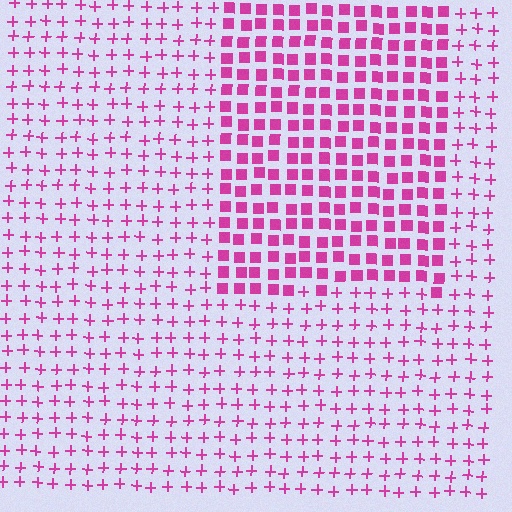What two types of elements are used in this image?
The image uses squares inside the rectangle region and plus signs outside it.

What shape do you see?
I see a rectangle.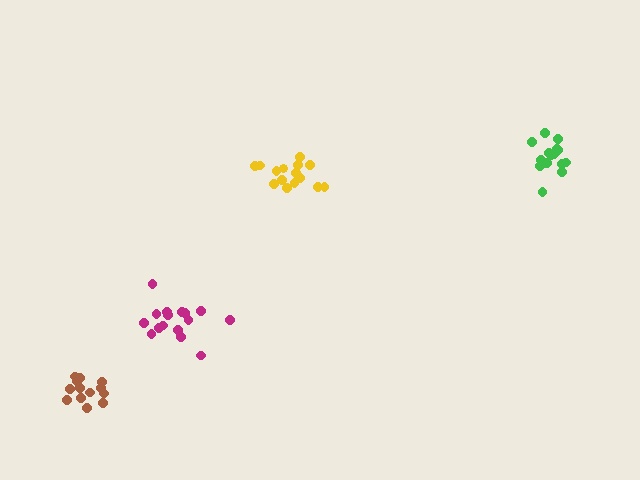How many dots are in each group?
Group 1: 15 dots, Group 2: 16 dots, Group 3: 15 dots, Group 4: 13 dots (59 total).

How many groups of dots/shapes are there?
There are 4 groups.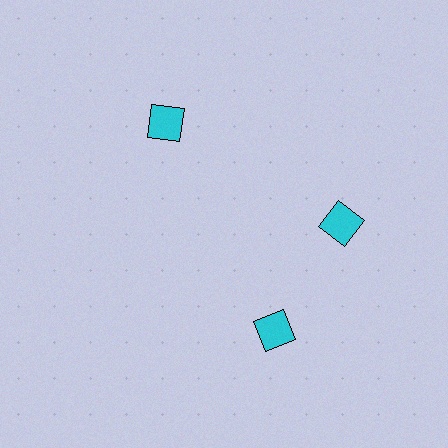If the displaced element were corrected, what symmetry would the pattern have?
It would have 3-fold rotational symmetry — the pattern would map onto itself every 120 degrees.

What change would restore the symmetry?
The symmetry would be restored by rotating it back into even spacing with its neighbors so that all 3 diamonds sit at equal angles and equal distance from the center.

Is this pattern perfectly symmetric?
No. The 3 cyan diamonds are arranged in a ring, but one element near the 7 o'clock position is rotated out of alignment along the ring, breaking the 3-fold rotational symmetry.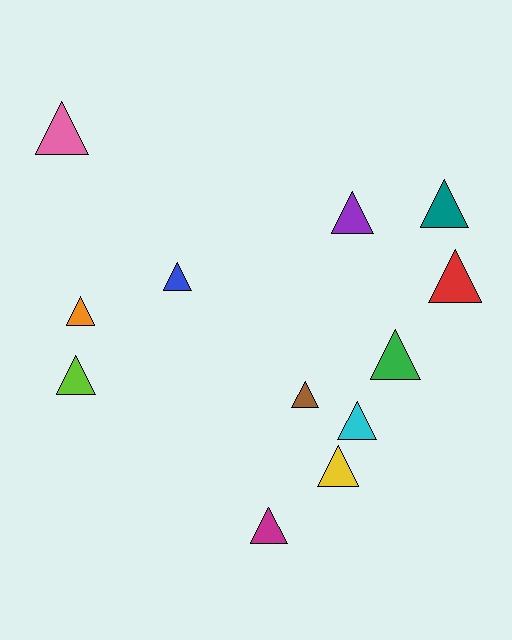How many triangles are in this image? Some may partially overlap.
There are 12 triangles.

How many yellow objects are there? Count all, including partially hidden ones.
There is 1 yellow object.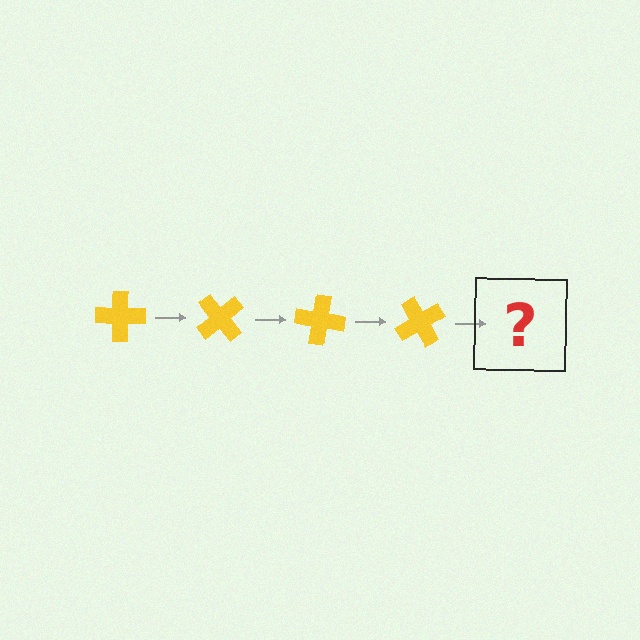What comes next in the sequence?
The next element should be a yellow cross rotated 200 degrees.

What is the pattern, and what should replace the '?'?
The pattern is that the cross rotates 50 degrees each step. The '?' should be a yellow cross rotated 200 degrees.